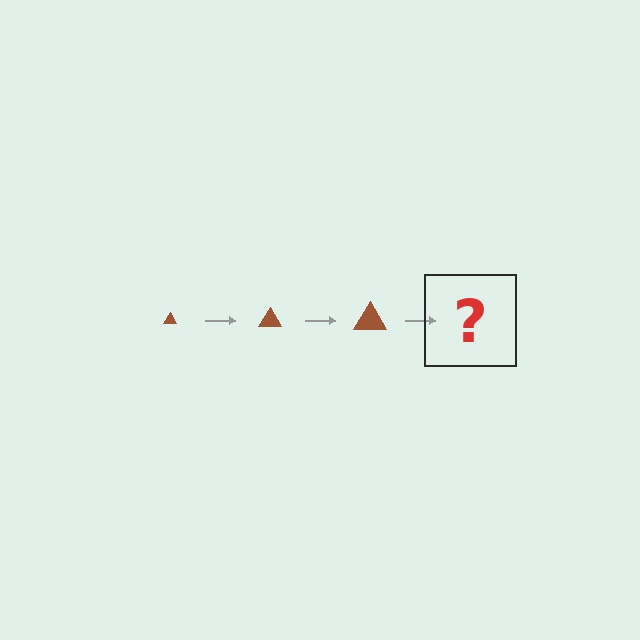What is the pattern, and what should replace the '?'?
The pattern is that the triangle gets progressively larger each step. The '?' should be a brown triangle, larger than the previous one.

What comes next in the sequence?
The next element should be a brown triangle, larger than the previous one.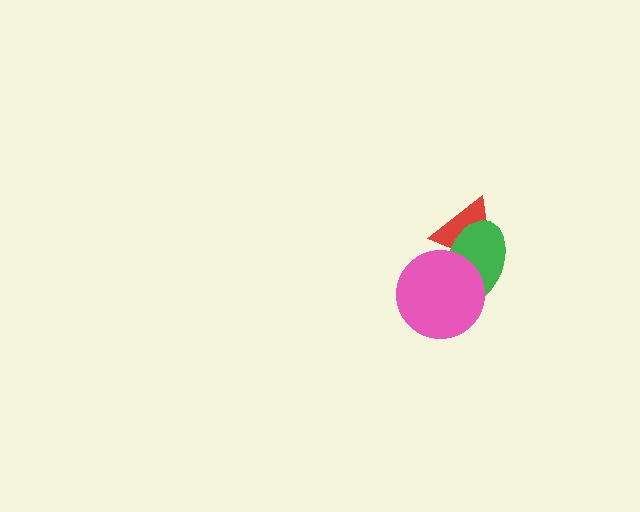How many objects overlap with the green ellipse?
2 objects overlap with the green ellipse.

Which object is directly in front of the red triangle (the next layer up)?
The green ellipse is directly in front of the red triangle.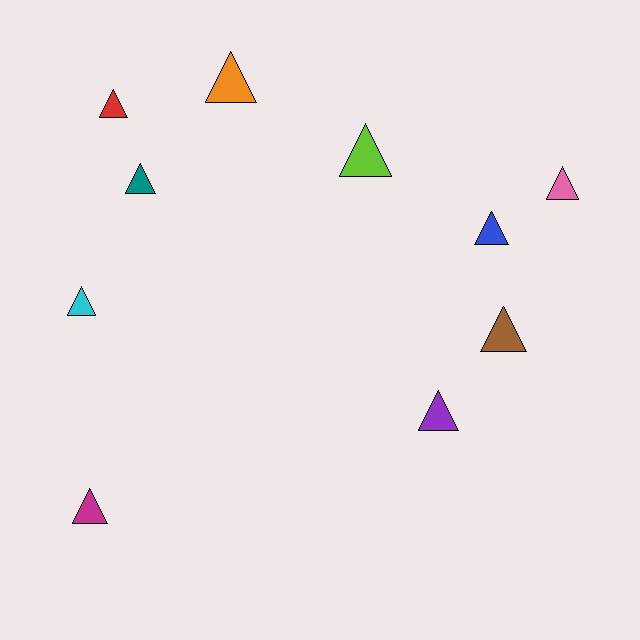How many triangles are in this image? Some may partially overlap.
There are 10 triangles.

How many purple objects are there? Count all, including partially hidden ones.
There is 1 purple object.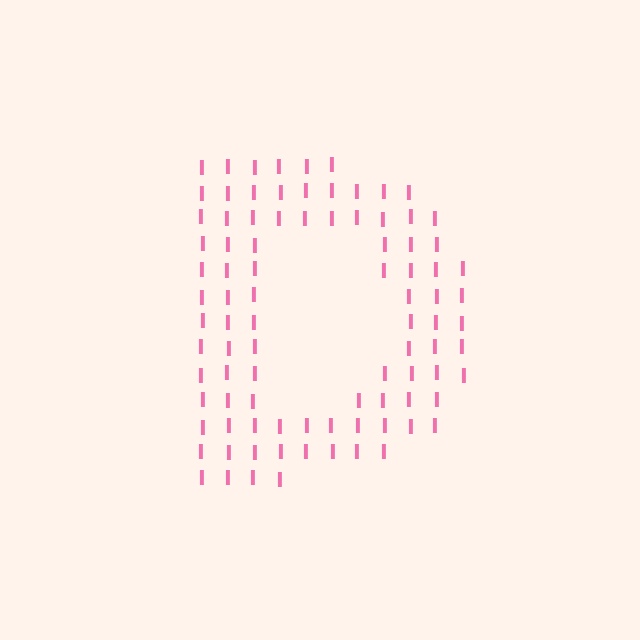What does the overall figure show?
The overall figure shows the letter D.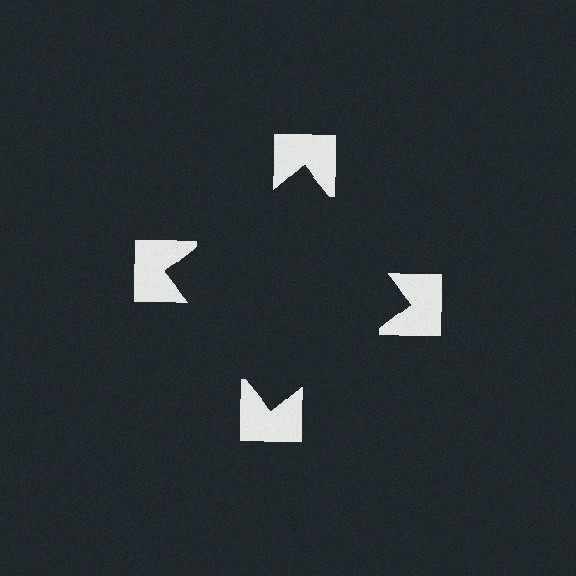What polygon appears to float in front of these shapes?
An illusory square — its edges are inferred from the aligned wedge cuts in the notched squares, not physically drawn.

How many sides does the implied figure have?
4 sides.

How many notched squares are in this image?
There are 4 — one at each vertex of the illusory square.